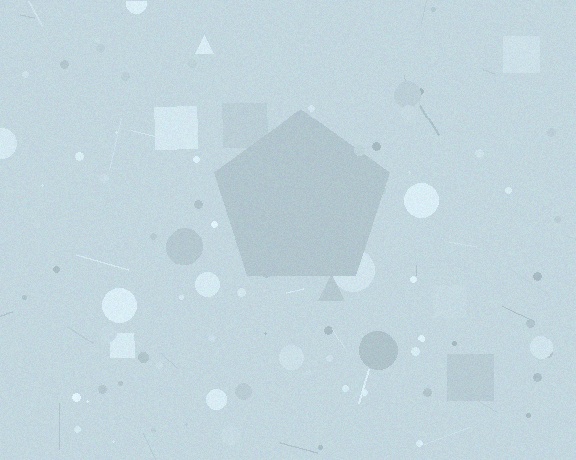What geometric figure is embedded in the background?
A pentagon is embedded in the background.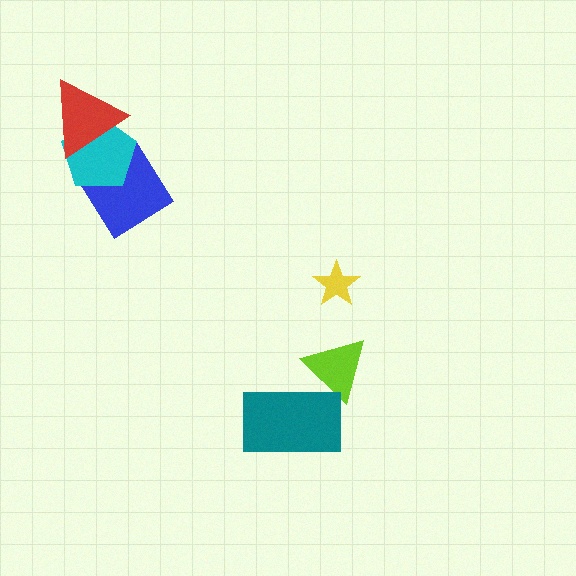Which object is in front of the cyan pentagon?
The red triangle is in front of the cyan pentagon.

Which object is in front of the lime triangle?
The teal rectangle is in front of the lime triangle.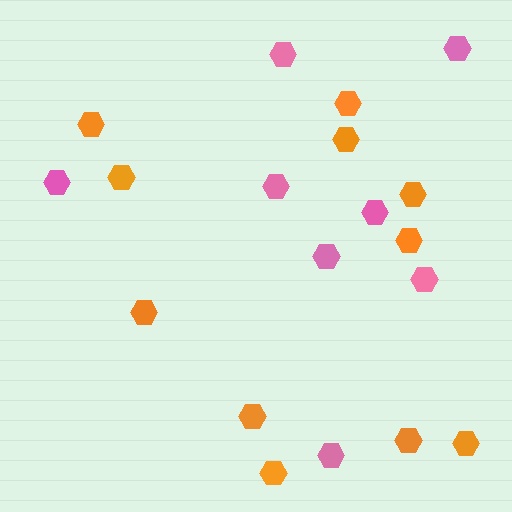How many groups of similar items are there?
There are 2 groups: one group of pink hexagons (8) and one group of orange hexagons (11).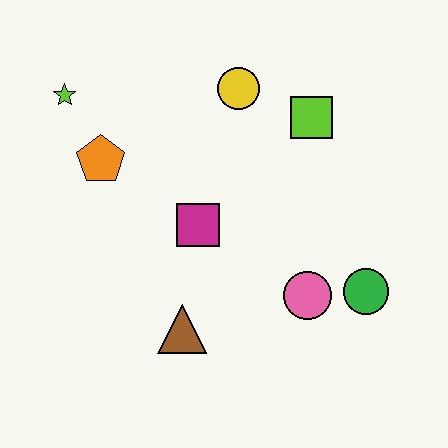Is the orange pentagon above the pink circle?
Yes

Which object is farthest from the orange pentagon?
The green circle is farthest from the orange pentagon.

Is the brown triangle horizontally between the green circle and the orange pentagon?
Yes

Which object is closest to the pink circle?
The green circle is closest to the pink circle.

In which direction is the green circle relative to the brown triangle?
The green circle is to the right of the brown triangle.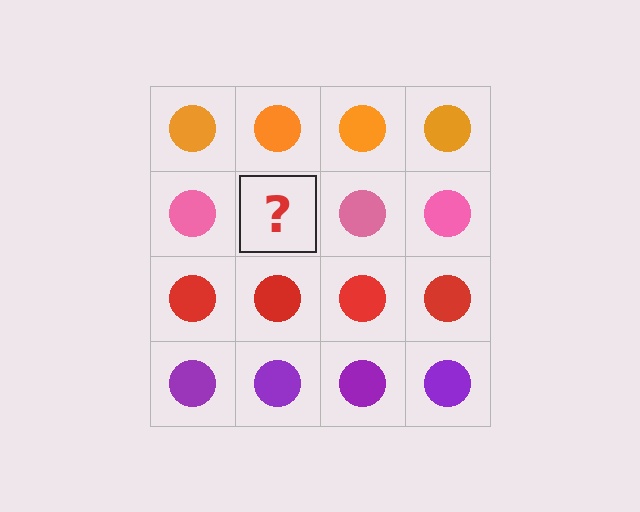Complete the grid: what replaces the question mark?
The question mark should be replaced with a pink circle.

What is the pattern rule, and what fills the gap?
The rule is that each row has a consistent color. The gap should be filled with a pink circle.